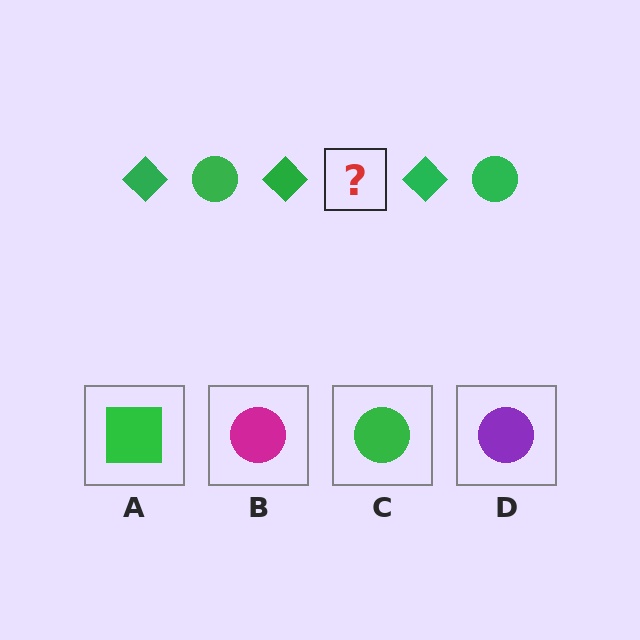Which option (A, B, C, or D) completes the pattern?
C.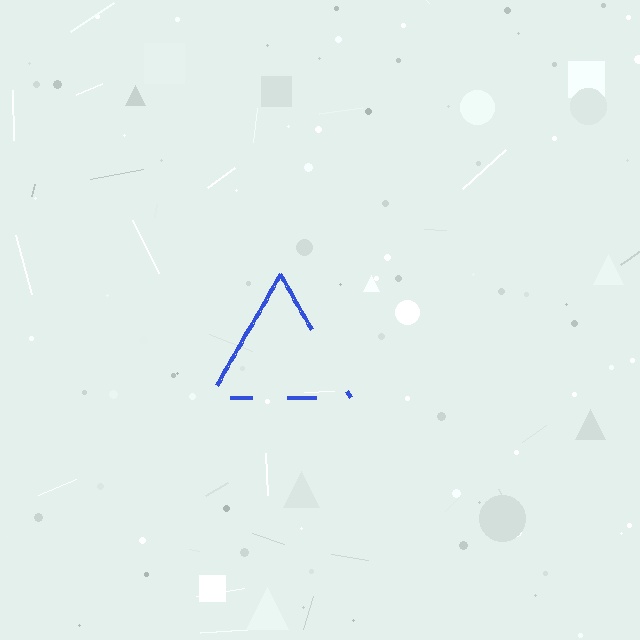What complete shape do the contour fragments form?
The contour fragments form a triangle.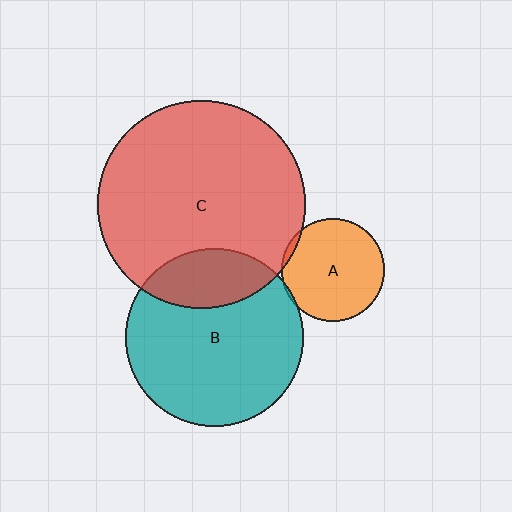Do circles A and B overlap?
Yes.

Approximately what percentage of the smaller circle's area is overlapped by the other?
Approximately 5%.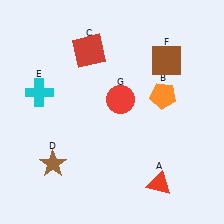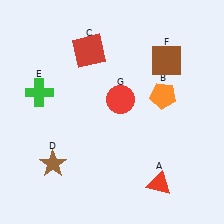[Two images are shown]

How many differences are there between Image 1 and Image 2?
There is 1 difference between the two images.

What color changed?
The cross (E) changed from cyan in Image 1 to green in Image 2.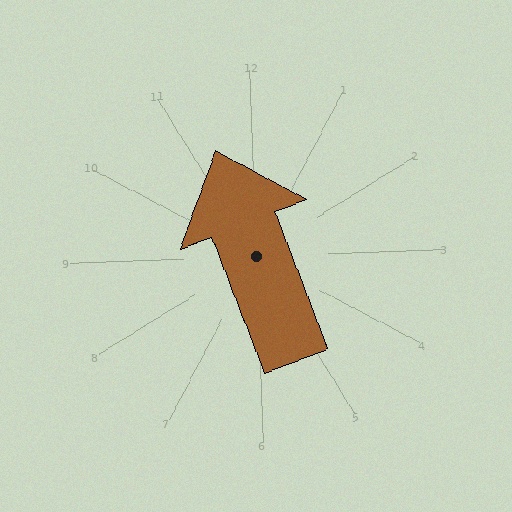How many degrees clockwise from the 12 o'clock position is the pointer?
Approximately 341 degrees.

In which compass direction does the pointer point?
North.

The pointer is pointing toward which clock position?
Roughly 11 o'clock.